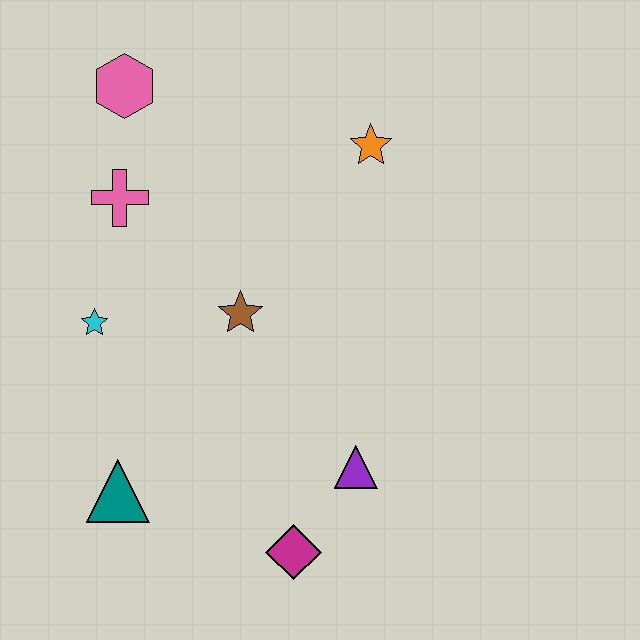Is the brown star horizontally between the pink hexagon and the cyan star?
No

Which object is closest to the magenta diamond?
The purple triangle is closest to the magenta diamond.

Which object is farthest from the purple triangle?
The pink hexagon is farthest from the purple triangle.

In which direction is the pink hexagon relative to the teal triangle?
The pink hexagon is above the teal triangle.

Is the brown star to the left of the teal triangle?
No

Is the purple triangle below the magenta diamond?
No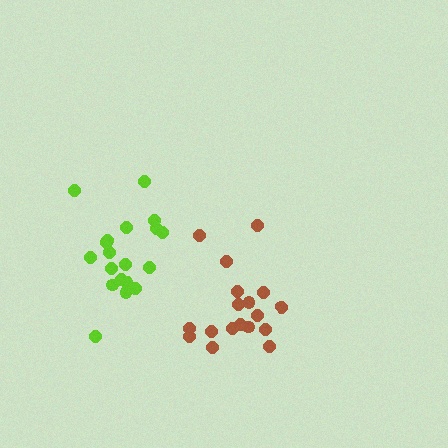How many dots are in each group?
Group 1: 18 dots, Group 2: 19 dots (37 total).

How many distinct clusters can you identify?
There are 2 distinct clusters.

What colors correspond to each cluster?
The clusters are colored: brown, lime.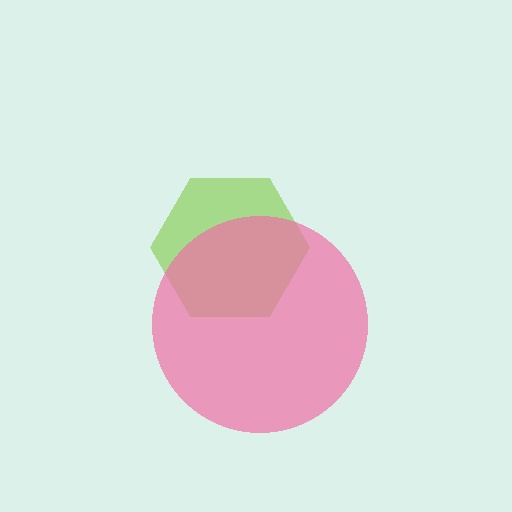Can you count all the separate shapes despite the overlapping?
Yes, there are 2 separate shapes.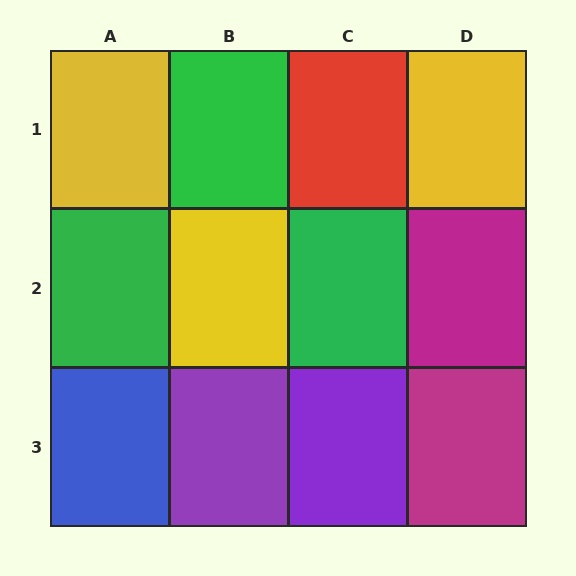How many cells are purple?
2 cells are purple.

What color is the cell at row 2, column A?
Green.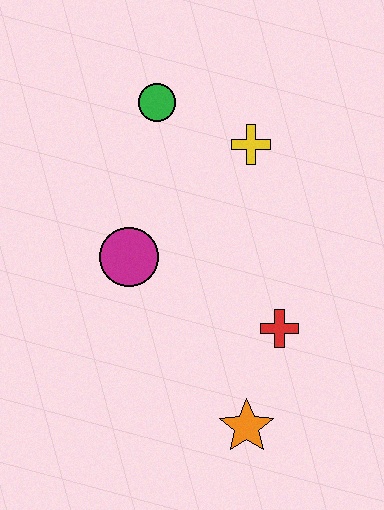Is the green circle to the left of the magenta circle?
No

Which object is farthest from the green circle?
The orange star is farthest from the green circle.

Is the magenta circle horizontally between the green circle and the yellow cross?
No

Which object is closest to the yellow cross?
The green circle is closest to the yellow cross.